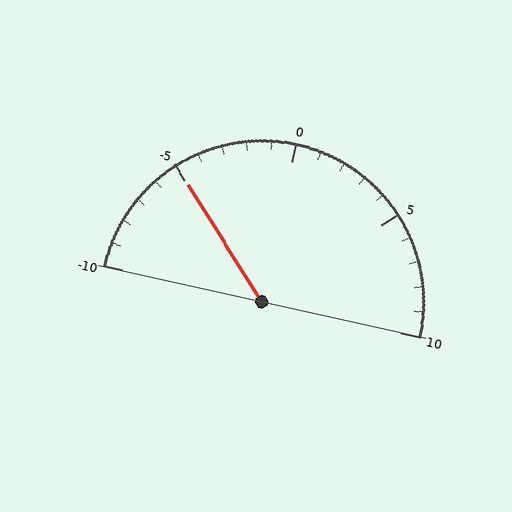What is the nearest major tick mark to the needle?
The nearest major tick mark is -5.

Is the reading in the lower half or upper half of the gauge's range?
The reading is in the lower half of the range (-10 to 10).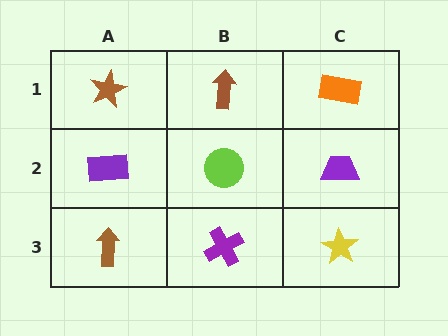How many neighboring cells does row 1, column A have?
2.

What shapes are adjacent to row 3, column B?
A lime circle (row 2, column B), a brown arrow (row 3, column A), a yellow star (row 3, column C).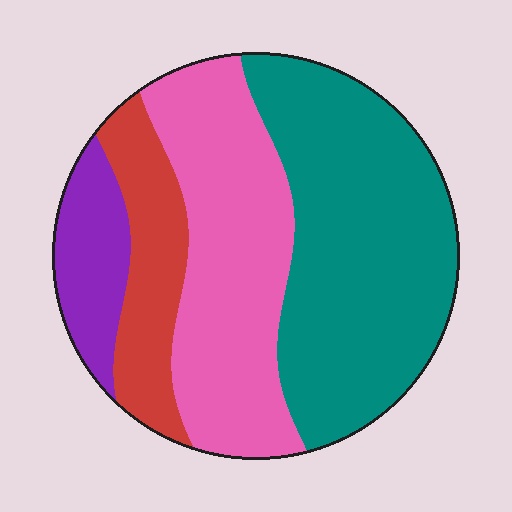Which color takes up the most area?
Teal, at roughly 45%.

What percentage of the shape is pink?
Pink takes up about one third (1/3) of the shape.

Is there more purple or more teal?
Teal.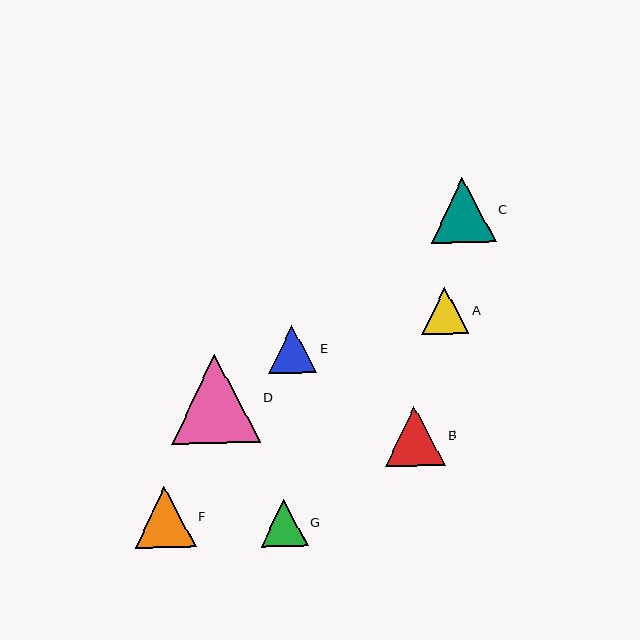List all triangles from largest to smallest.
From largest to smallest: D, C, F, B, E, A, G.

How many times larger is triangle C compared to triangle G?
Triangle C is approximately 1.4 times the size of triangle G.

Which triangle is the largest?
Triangle D is the largest with a size of approximately 89 pixels.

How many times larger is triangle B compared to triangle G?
Triangle B is approximately 1.3 times the size of triangle G.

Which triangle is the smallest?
Triangle G is the smallest with a size of approximately 47 pixels.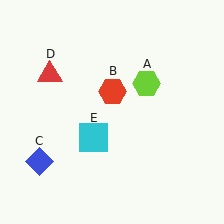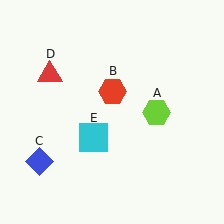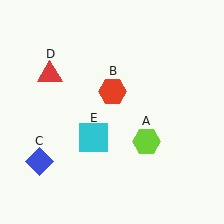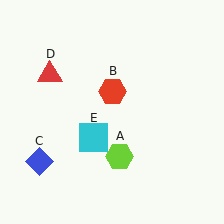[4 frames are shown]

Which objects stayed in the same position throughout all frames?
Red hexagon (object B) and blue diamond (object C) and red triangle (object D) and cyan square (object E) remained stationary.